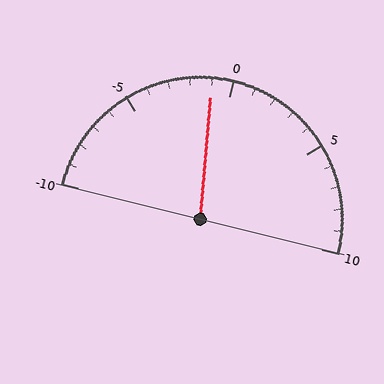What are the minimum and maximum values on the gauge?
The gauge ranges from -10 to 10.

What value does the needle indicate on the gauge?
The needle indicates approximately -1.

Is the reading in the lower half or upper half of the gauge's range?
The reading is in the lower half of the range (-10 to 10).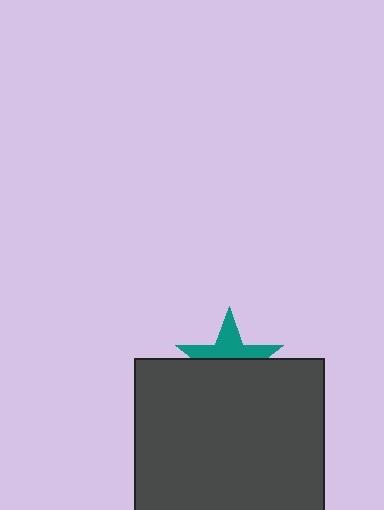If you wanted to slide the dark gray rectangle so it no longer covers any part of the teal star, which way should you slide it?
Slide it down — that is the most direct way to separate the two shapes.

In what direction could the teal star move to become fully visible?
The teal star could move up. That would shift it out from behind the dark gray rectangle entirely.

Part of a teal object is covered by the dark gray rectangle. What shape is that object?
It is a star.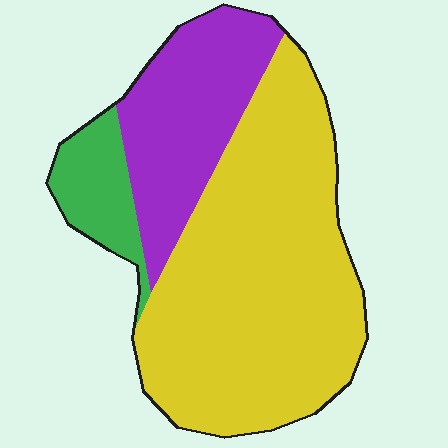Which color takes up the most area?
Yellow, at roughly 65%.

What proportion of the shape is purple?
Purple covers about 25% of the shape.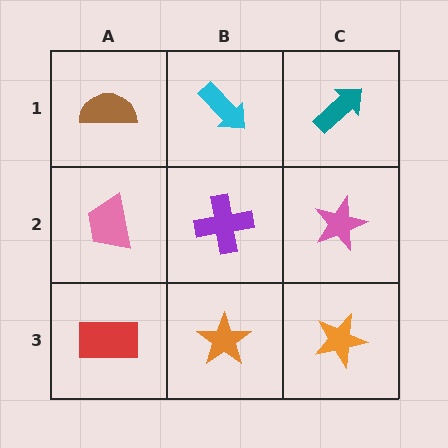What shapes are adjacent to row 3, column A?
A pink trapezoid (row 2, column A), an orange star (row 3, column B).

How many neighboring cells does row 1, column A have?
2.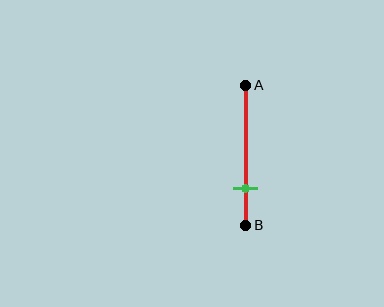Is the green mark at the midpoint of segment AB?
No, the mark is at about 75% from A, not at the 50% midpoint.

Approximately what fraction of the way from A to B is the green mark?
The green mark is approximately 75% of the way from A to B.